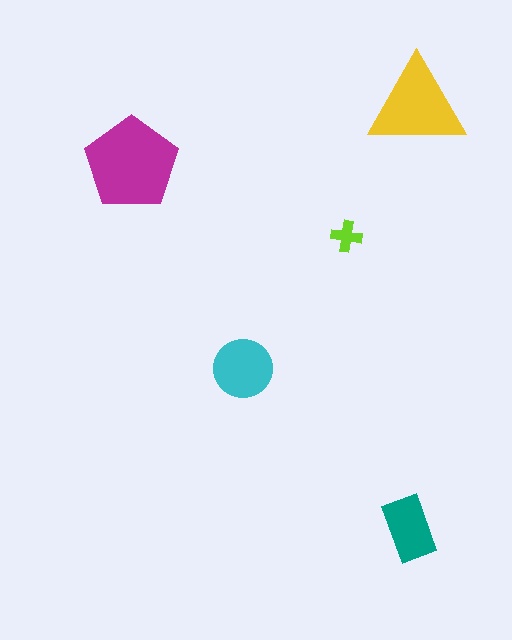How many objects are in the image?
There are 5 objects in the image.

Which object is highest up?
The yellow triangle is topmost.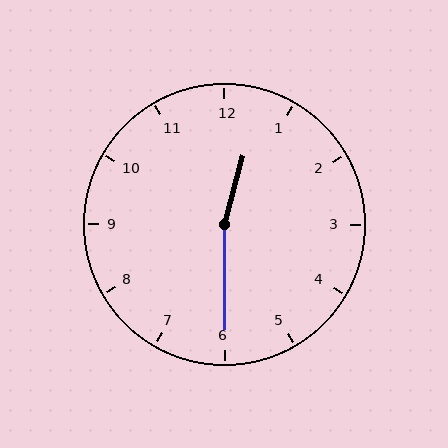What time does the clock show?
12:30.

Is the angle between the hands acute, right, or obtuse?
It is obtuse.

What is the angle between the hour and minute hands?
Approximately 165 degrees.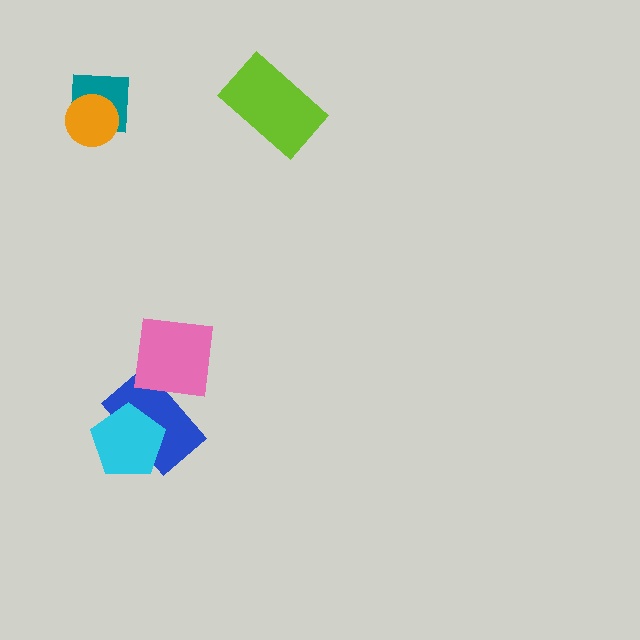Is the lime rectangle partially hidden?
No, no other shape covers it.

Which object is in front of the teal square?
The orange circle is in front of the teal square.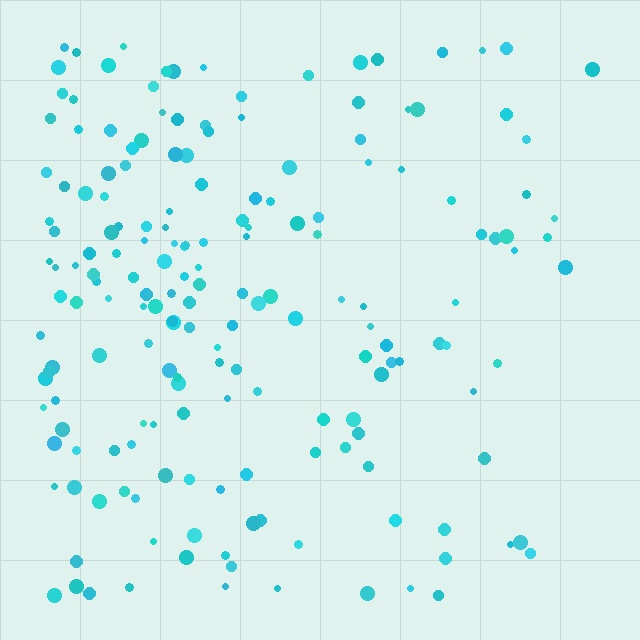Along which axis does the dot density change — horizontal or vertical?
Horizontal.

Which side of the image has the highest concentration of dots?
The left.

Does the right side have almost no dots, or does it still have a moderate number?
Still a moderate number, just noticeably fewer than the left.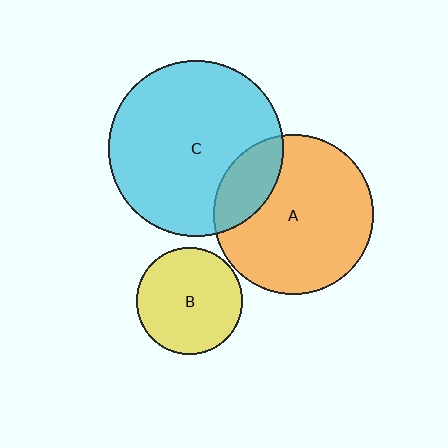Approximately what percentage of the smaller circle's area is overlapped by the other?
Approximately 20%.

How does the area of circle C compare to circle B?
Approximately 2.7 times.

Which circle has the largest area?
Circle C (cyan).